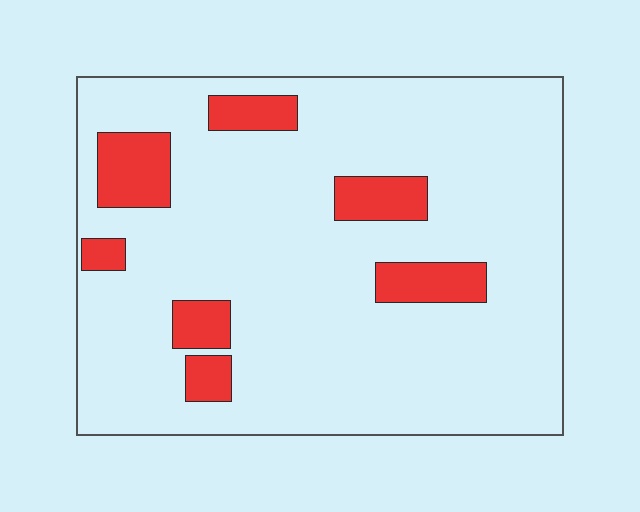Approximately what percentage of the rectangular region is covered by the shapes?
Approximately 15%.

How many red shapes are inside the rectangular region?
7.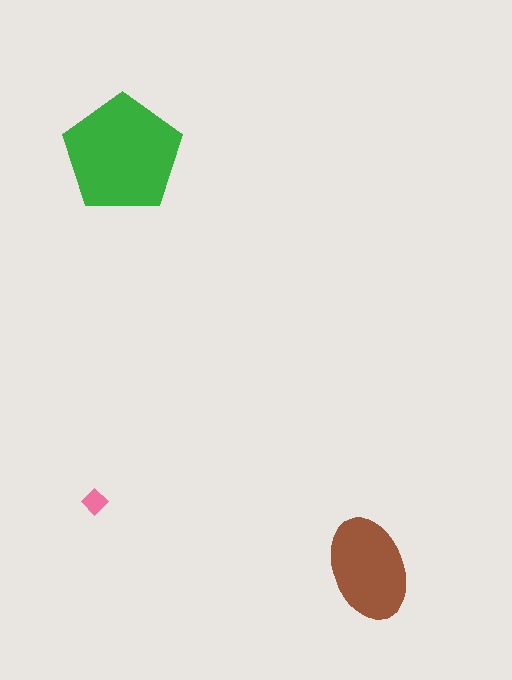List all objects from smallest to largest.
The pink diamond, the brown ellipse, the green pentagon.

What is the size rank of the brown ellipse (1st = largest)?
2nd.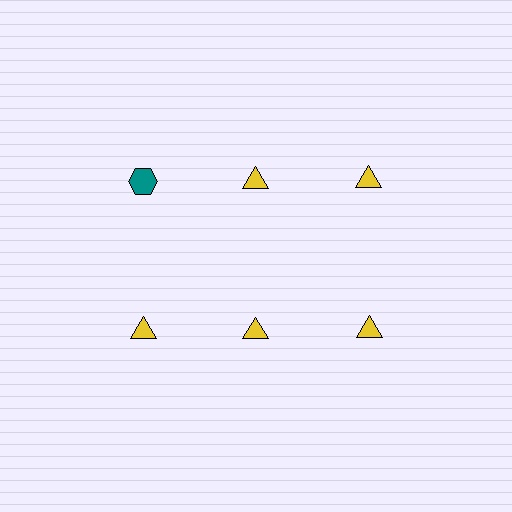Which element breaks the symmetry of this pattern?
The teal hexagon in the top row, leftmost column breaks the symmetry. All other shapes are yellow triangles.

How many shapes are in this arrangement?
There are 6 shapes arranged in a grid pattern.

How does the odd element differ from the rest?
It differs in both color (teal instead of yellow) and shape (hexagon instead of triangle).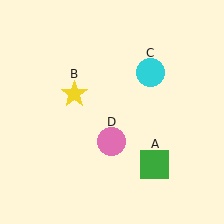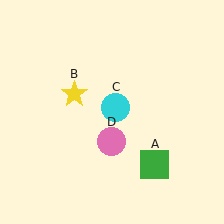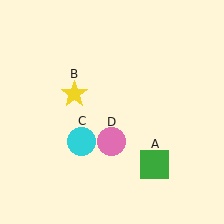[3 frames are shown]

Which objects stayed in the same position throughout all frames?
Green square (object A) and yellow star (object B) and pink circle (object D) remained stationary.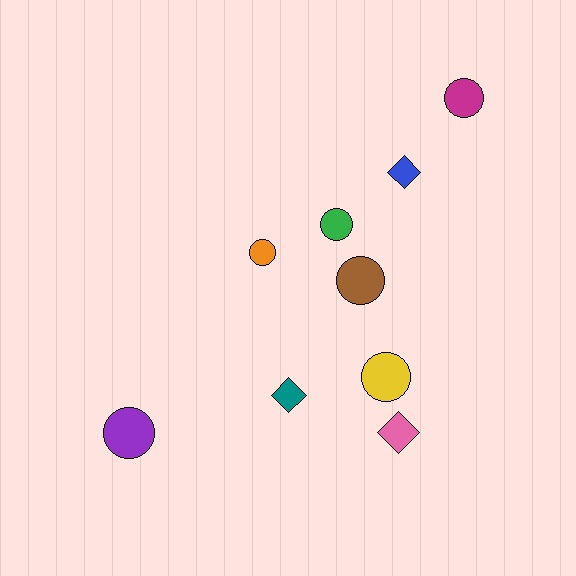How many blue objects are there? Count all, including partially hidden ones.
There is 1 blue object.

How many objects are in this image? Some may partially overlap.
There are 9 objects.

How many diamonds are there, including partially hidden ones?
There are 3 diamonds.